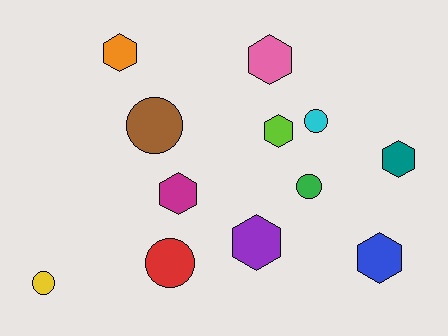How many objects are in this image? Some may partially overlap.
There are 12 objects.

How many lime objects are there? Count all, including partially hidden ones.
There is 1 lime object.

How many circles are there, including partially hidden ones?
There are 5 circles.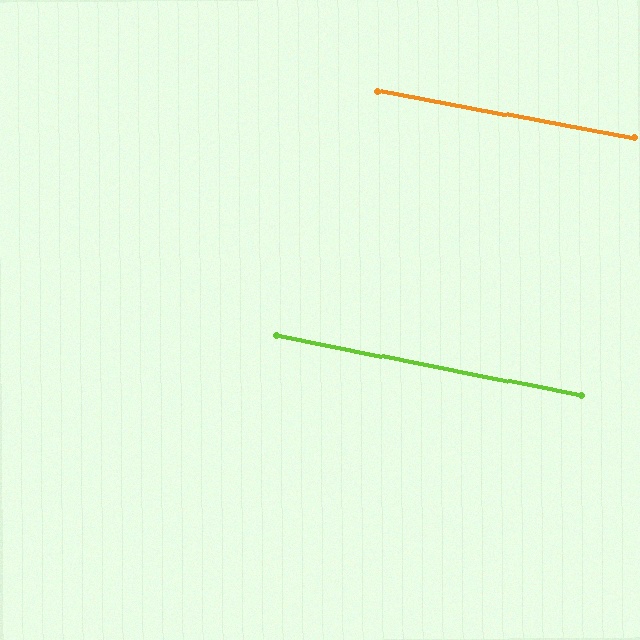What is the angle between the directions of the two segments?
Approximately 1 degree.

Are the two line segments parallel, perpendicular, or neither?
Parallel — their directions differ by only 0.7°.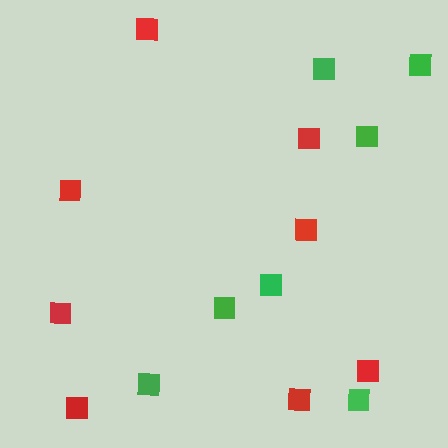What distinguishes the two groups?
There are 2 groups: one group of red squares (8) and one group of green squares (7).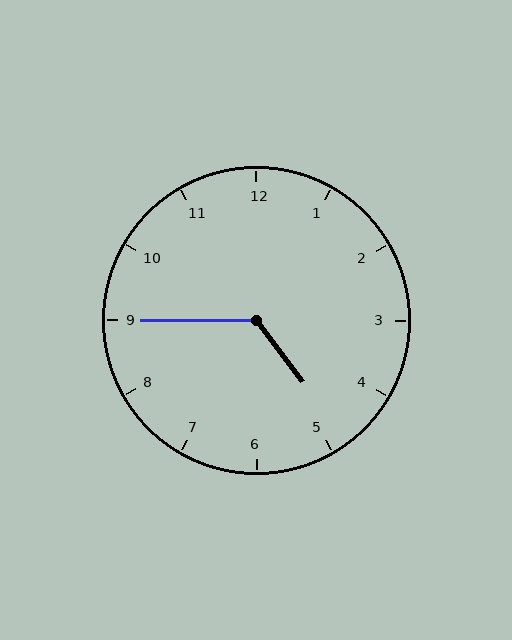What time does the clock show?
4:45.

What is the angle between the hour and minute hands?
Approximately 128 degrees.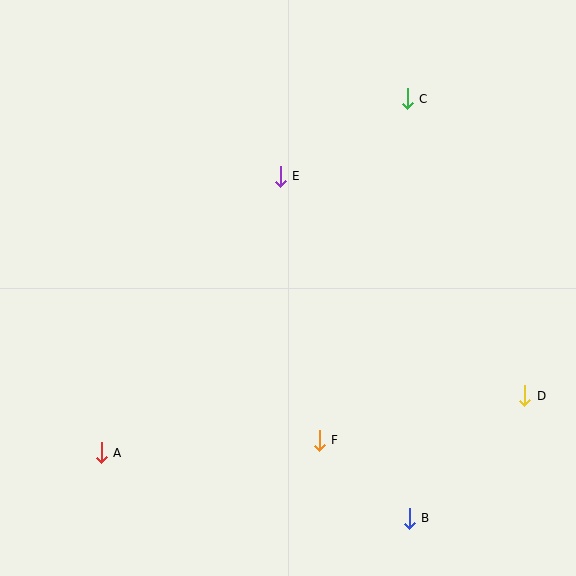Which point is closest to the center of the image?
Point E at (280, 176) is closest to the center.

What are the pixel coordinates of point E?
Point E is at (280, 176).